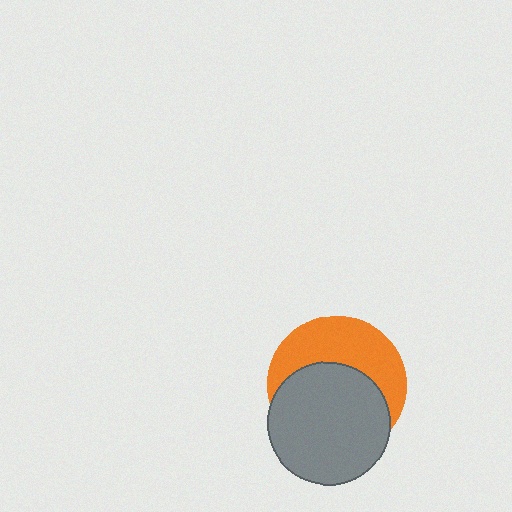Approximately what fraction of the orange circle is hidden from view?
Roughly 55% of the orange circle is hidden behind the gray circle.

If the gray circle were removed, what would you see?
You would see the complete orange circle.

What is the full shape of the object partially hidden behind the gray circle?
The partially hidden object is an orange circle.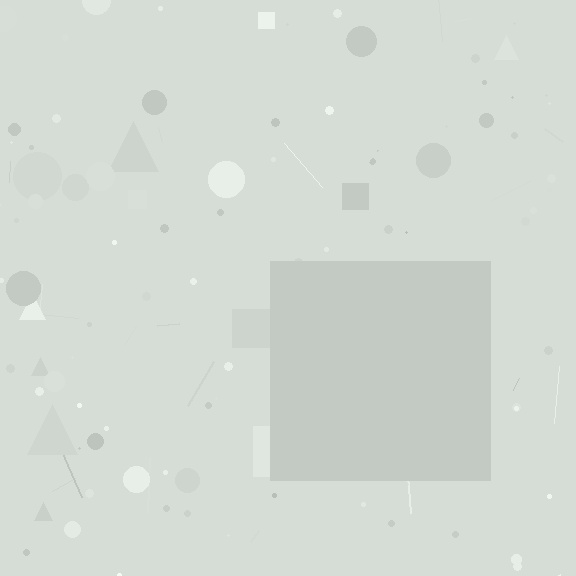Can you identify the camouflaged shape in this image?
The camouflaged shape is a square.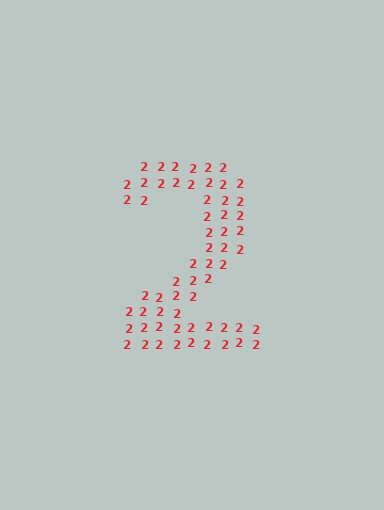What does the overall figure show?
The overall figure shows the digit 2.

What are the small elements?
The small elements are digit 2's.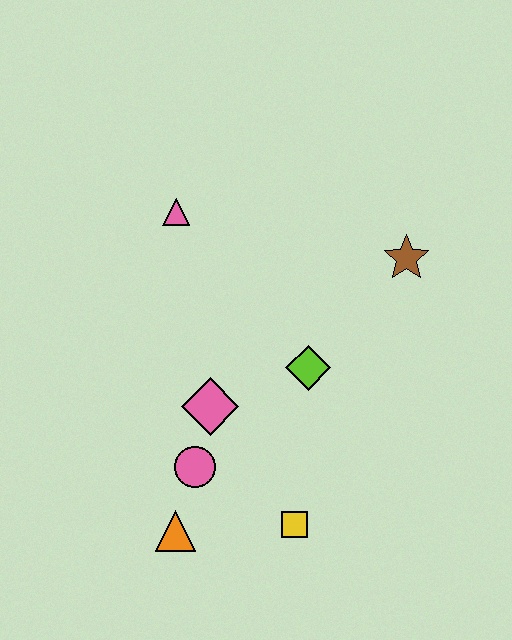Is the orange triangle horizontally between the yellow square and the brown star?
No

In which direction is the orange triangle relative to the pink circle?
The orange triangle is below the pink circle.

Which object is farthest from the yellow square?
The pink triangle is farthest from the yellow square.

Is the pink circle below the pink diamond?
Yes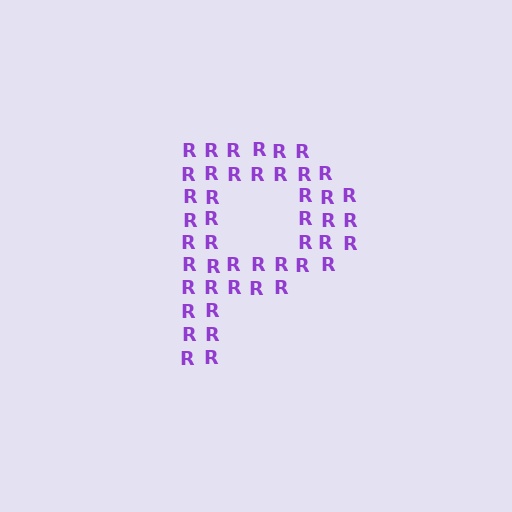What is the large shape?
The large shape is the letter P.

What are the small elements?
The small elements are letter R's.